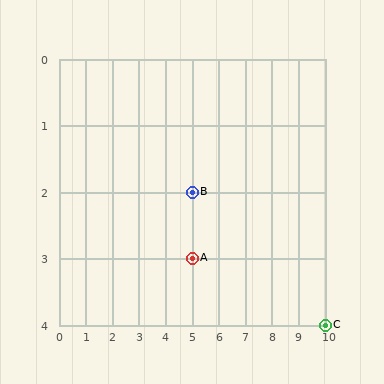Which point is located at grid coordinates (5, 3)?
Point A is at (5, 3).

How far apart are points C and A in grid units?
Points C and A are 5 columns and 1 row apart (about 5.1 grid units diagonally).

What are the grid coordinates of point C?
Point C is at grid coordinates (10, 4).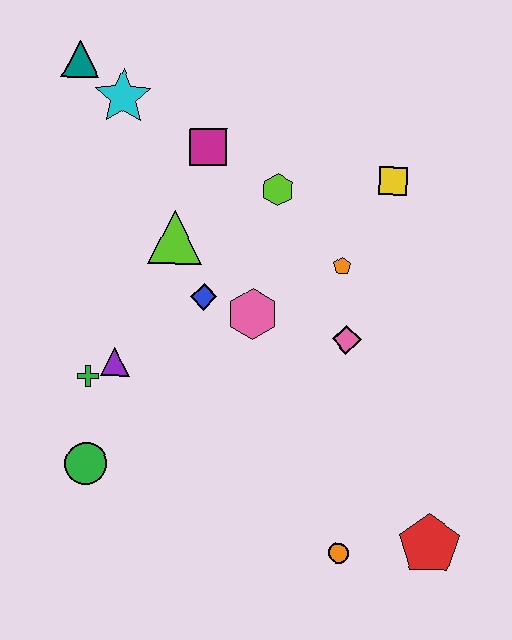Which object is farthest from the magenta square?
The red pentagon is farthest from the magenta square.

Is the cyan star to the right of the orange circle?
No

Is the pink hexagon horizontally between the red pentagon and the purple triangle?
Yes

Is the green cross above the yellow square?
No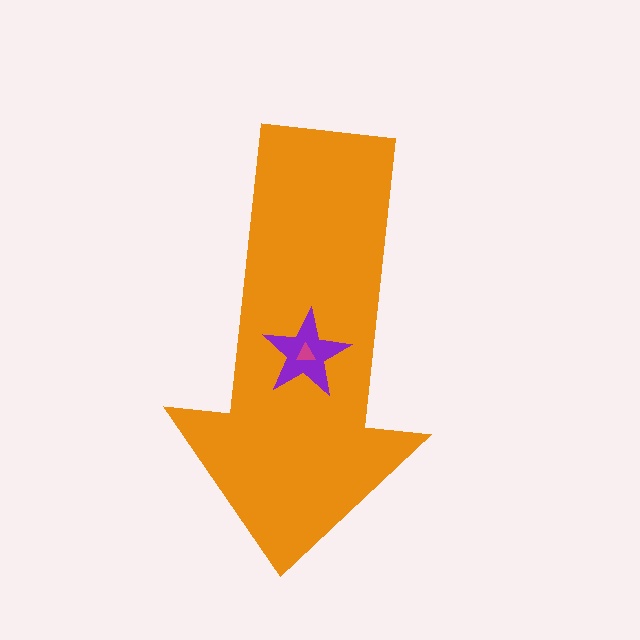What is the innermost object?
The magenta triangle.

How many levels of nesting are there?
3.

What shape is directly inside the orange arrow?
The purple star.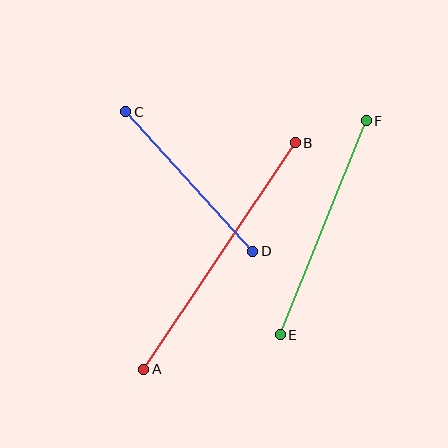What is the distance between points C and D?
The distance is approximately 188 pixels.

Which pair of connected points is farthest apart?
Points A and B are farthest apart.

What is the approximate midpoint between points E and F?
The midpoint is at approximately (323, 228) pixels.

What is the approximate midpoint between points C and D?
The midpoint is at approximately (189, 182) pixels.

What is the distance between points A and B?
The distance is approximately 272 pixels.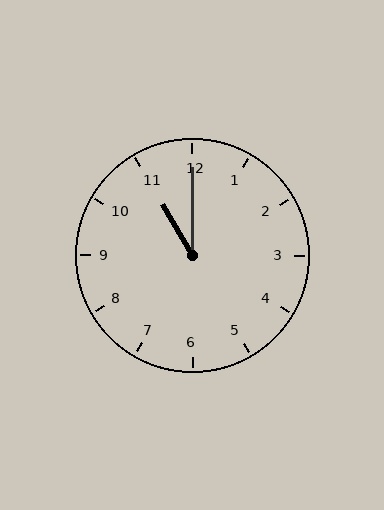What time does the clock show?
11:00.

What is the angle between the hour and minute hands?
Approximately 30 degrees.